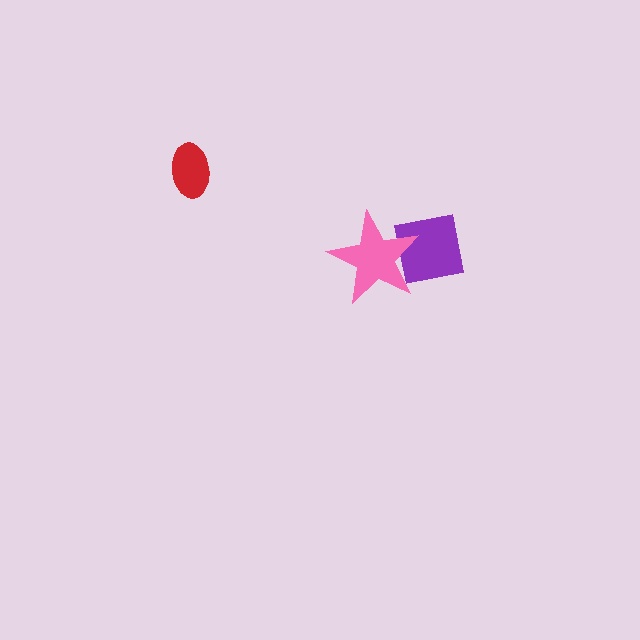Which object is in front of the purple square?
The pink star is in front of the purple square.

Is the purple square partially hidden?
Yes, it is partially covered by another shape.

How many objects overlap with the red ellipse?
0 objects overlap with the red ellipse.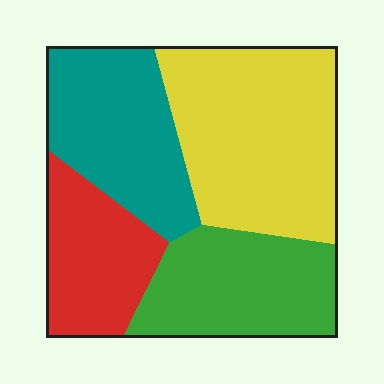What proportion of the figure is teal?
Teal covers about 25% of the figure.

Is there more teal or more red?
Teal.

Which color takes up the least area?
Red, at roughly 20%.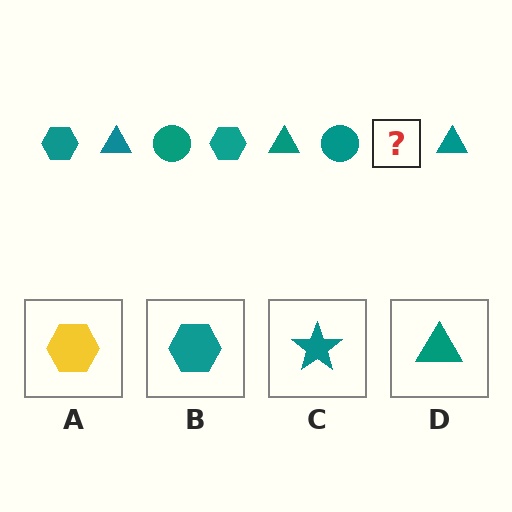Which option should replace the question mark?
Option B.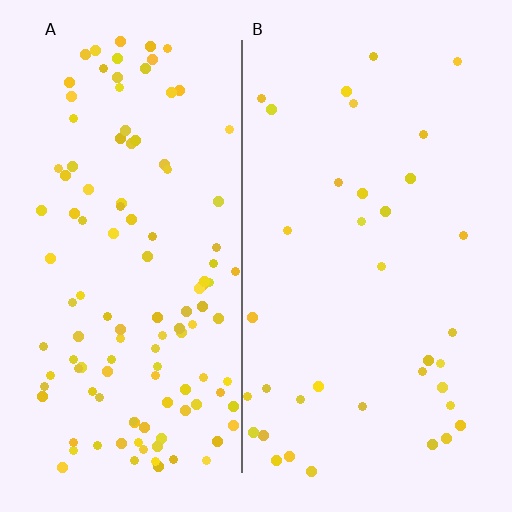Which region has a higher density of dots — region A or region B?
A (the left).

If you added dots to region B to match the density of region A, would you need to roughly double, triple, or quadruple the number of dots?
Approximately triple.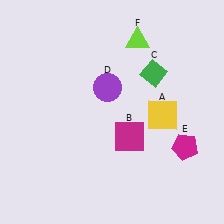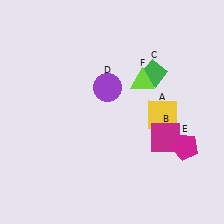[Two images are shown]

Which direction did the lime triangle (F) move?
The lime triangle (F) moved down.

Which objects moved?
The objects that moved are: the magenta square (B), the lime triangle (F).